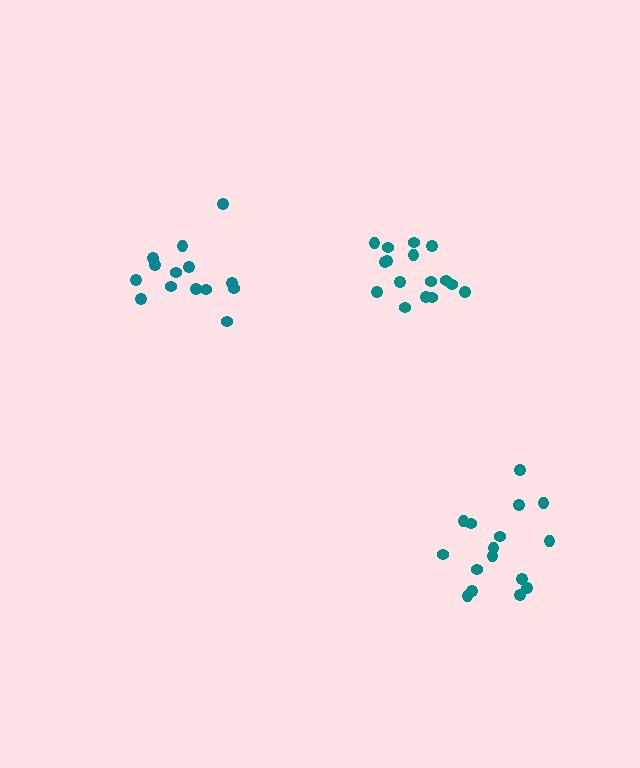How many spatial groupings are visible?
There are 3 spatial groupings.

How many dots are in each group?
Group 1: 16 dots, Group 2: 16 dots, Group 3: 14 dots (46 total).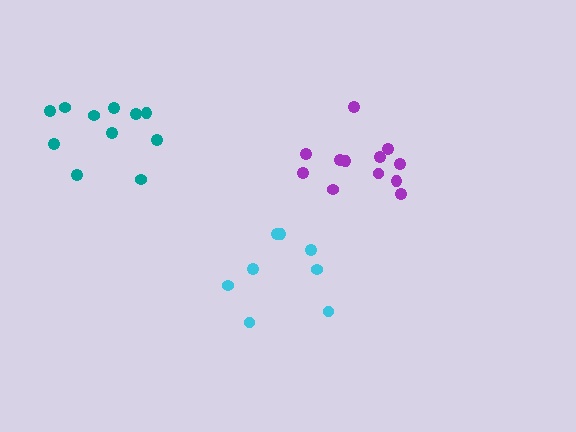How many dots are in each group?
Group 1: 12 dots, Group 2: 11 dots, Group 3: 8 dots (31 total).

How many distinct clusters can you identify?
There are 3 distinct clusters.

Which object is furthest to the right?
The purple cluster is rightmost.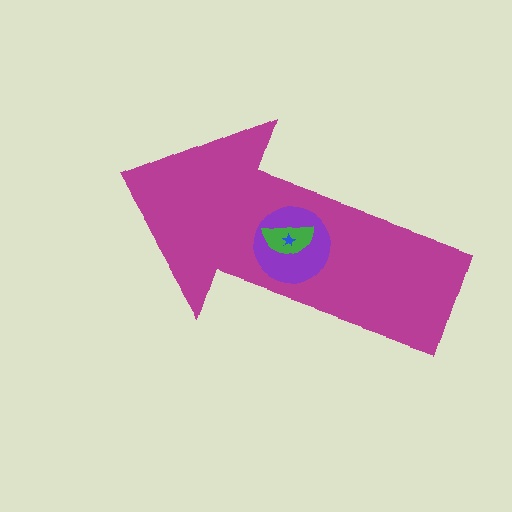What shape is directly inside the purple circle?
The green semicircle.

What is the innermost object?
The blue star.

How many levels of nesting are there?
4.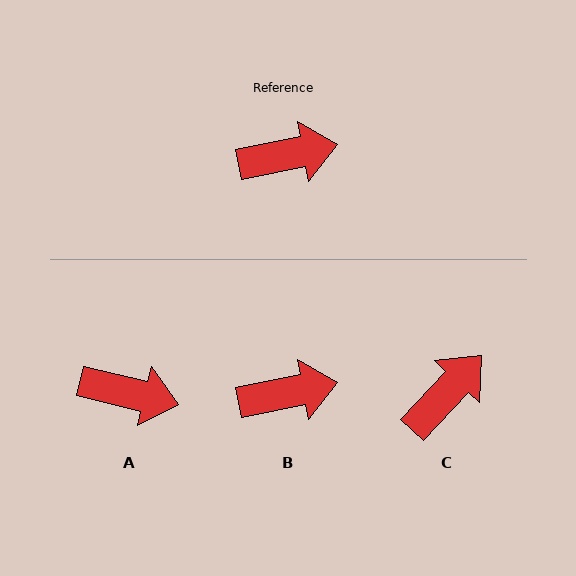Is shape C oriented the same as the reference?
No, it is off by about 36 degrees.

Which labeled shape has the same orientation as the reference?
B.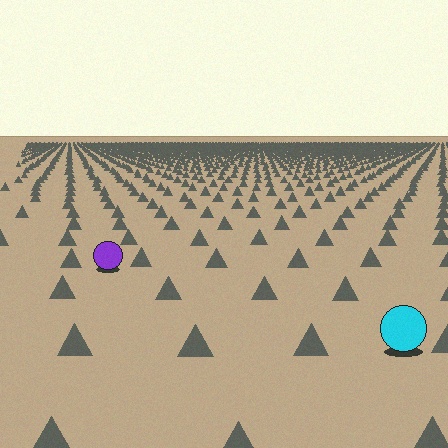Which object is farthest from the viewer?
The purple circle is farthest from the viewer. It appears smaller and the ground texture around it is denser.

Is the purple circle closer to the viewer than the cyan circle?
No. The cyan circle is closer — you can tell from the texture gradient: the ground texture is coarser near it.